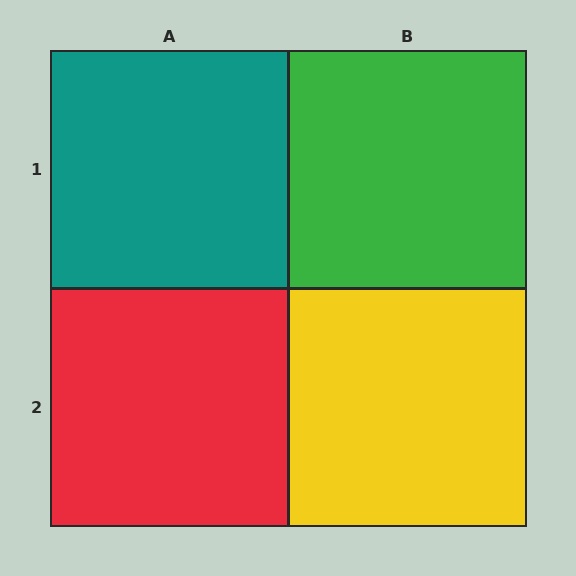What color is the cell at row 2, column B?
Yellow.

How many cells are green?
1 cell is green.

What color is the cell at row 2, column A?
Red.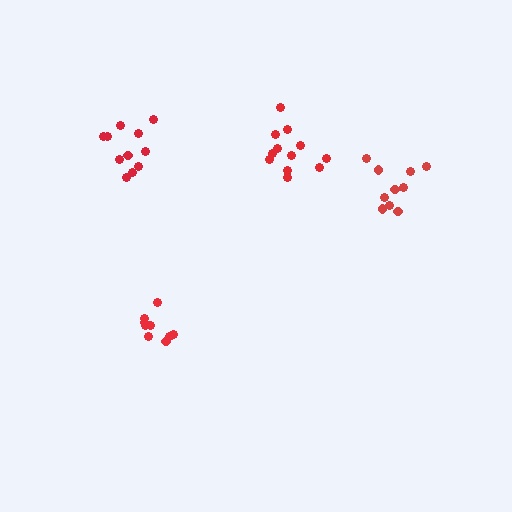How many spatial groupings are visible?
There are 4 spatial groupings.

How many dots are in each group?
Group 1: 9 dots, Group 2: 11 dots, Group 3: 12 dots, Group 4: 10 dots (42 total).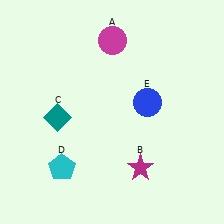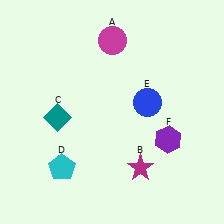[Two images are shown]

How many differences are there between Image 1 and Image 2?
There is 1 difference between the two images.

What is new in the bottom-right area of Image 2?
A purple hexagon (F) was added in the bottom-right area of Image 2.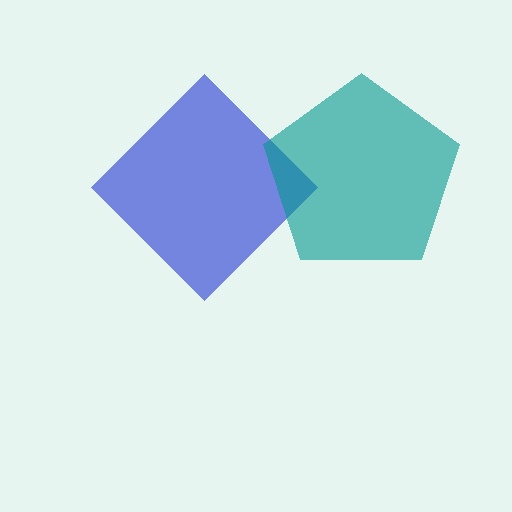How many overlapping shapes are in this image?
There are 2 overlapping shapes in the image.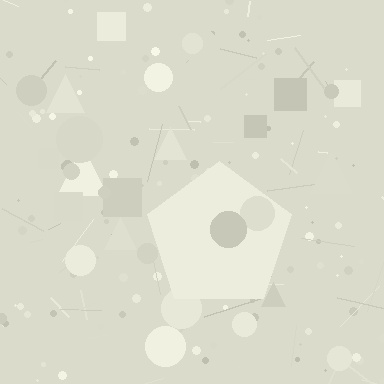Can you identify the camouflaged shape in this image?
The camouflaged shape is a pentagon.